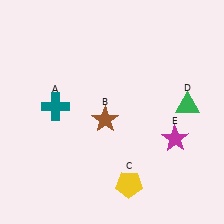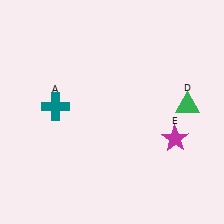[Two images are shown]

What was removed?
The brown star (B), the yellow pentagon (C) were removed in Image 2.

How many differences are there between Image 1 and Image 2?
There are 2 differences between the two images.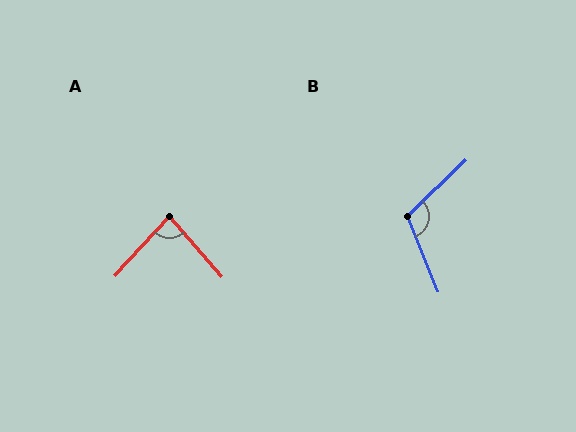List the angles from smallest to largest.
A (83°), B (112°).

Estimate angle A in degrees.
Approximately 83 degrees.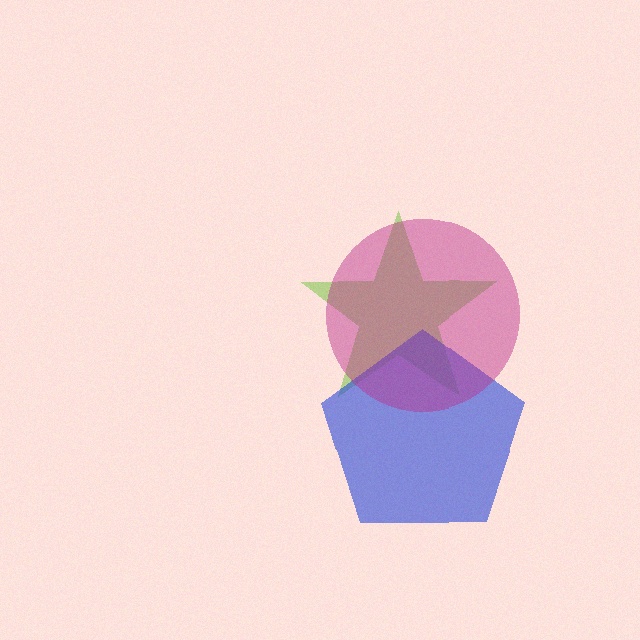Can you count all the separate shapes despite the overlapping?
Yes, there are 3 separate shapes.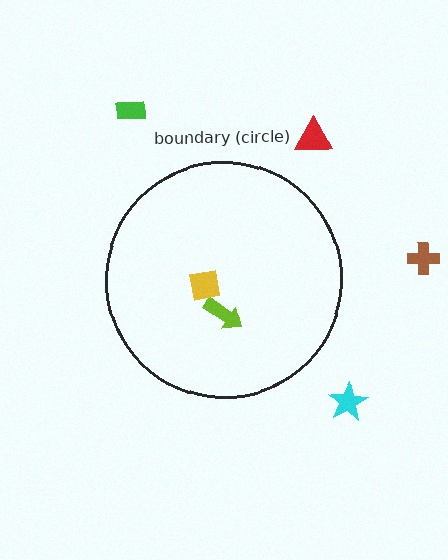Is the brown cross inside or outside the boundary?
Outside.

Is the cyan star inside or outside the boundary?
Outside.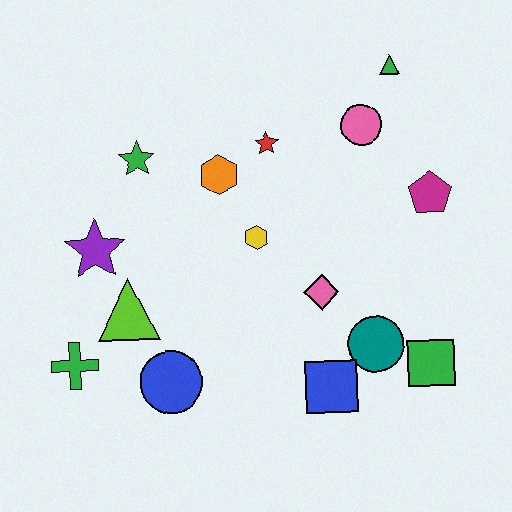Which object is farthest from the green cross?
The green triangle is farthest from the green cross.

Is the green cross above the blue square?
Yes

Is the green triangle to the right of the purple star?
Yes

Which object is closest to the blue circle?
The lime triangle is closest to the blue circle.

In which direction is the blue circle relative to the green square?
The blue circle is to the left of the green square.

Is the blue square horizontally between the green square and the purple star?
Yes